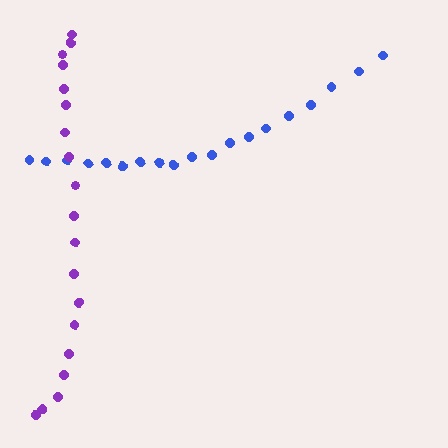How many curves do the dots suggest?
There are 2 distinct paths.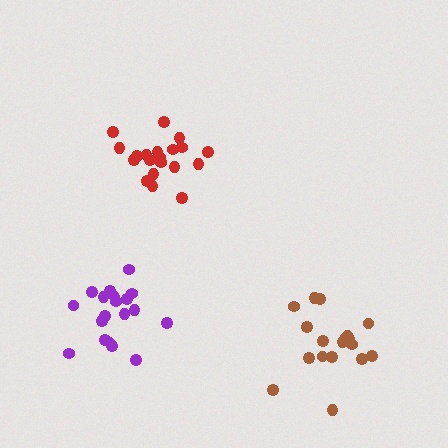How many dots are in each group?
Group 1: 20 dots, Group 2: 18 dots, Group 3: 19 dots (57 total).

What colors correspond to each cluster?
The clusters are colored: red, brown, purple.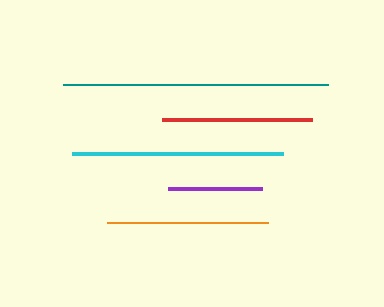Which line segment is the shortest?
The purple line is the shortest at approximately 94 pixels.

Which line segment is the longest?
The teal line is the longest at approximately 266 pixels.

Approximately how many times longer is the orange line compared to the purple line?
The orange line is approximately 1.7 times the length of the purple line.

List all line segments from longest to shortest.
From longest to shortest: teal, cyan, orange, red, purple.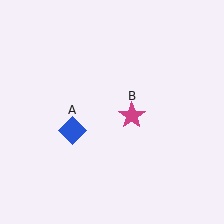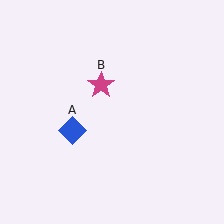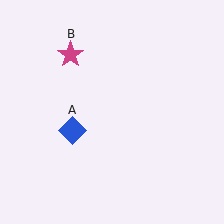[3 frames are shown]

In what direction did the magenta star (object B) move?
The magenta star (object B) moved up and to the left.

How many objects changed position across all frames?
1 object changed position: magenta star (object B).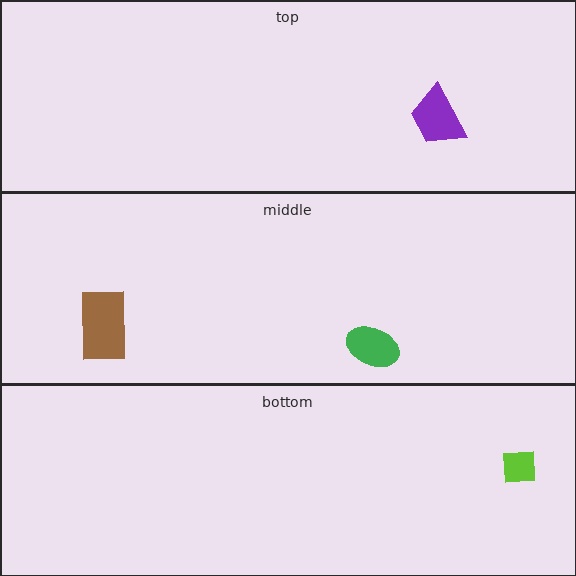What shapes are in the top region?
The purple trapezoid.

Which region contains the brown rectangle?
The middle region.